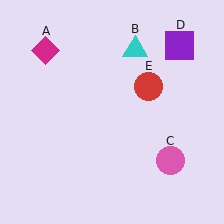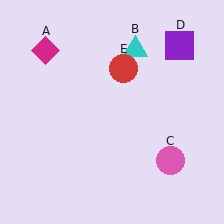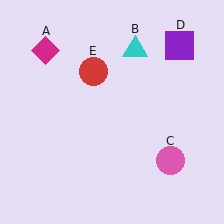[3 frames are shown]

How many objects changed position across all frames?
1 object changed position: red circle (object E).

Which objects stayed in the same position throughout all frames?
Magenta diamond (object A) and cyan triangle (object B) and pink circle (object C) and purple square (object D) remained stationary.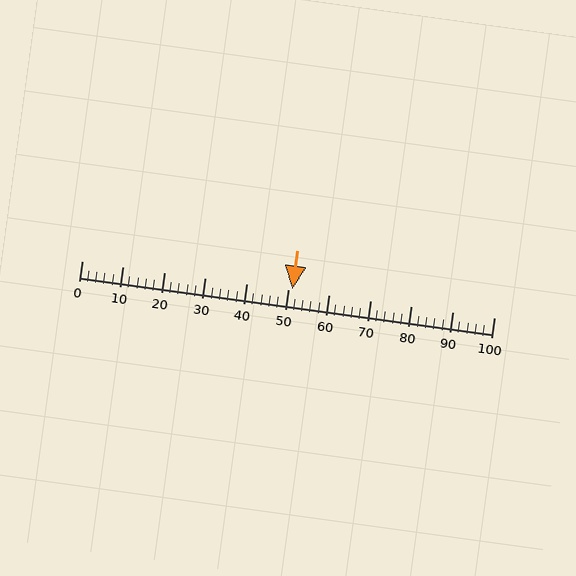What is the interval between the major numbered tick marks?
The major tick marks are spaced 10 units apart.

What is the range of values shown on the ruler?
The ruler shows values from 0 to 100.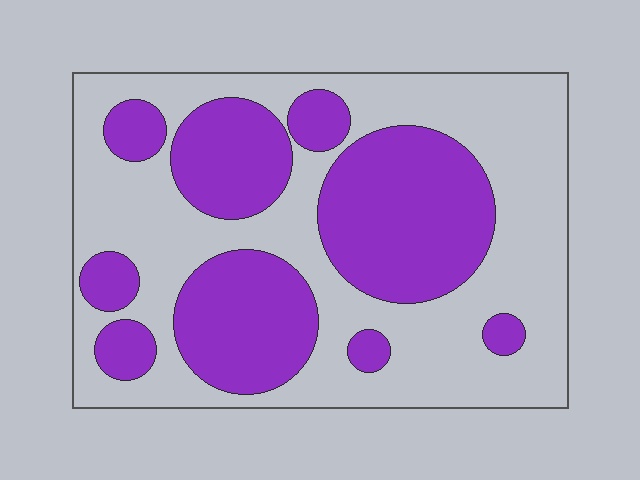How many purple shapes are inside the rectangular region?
9.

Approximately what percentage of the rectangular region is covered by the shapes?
Approximately 40%.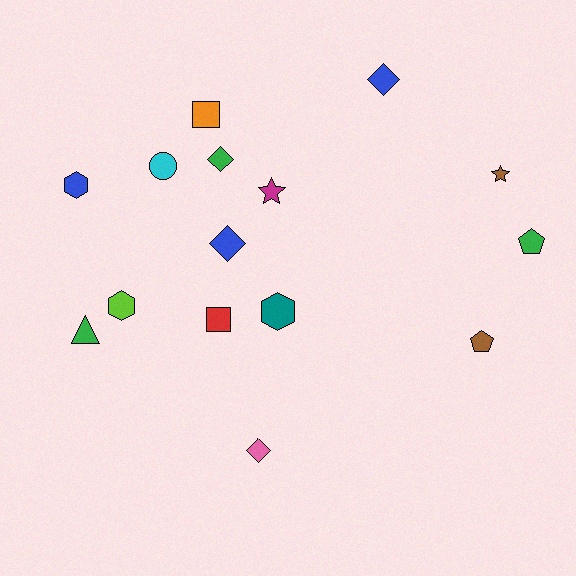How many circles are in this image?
There is 1 circle.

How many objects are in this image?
There are 15 objects.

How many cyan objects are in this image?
There is 1 cyan object.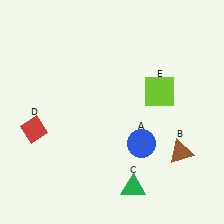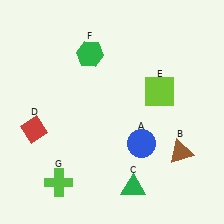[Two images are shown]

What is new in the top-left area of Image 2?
A green hexagon (F) was added in the top-left area of Image 2.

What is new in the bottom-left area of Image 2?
A lime cross (G) was added in the bottom-left area of Image 2.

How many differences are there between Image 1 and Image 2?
There are 2 differences between the two images.